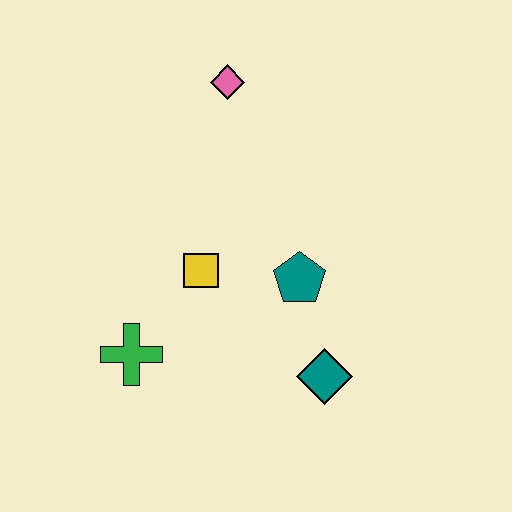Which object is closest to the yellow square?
The teal pentagon is closest to the yellow square.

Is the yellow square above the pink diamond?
No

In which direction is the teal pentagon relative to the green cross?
The teal pentagon is to the right of the green cross.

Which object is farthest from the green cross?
The pink diamond is farthest from the green cross.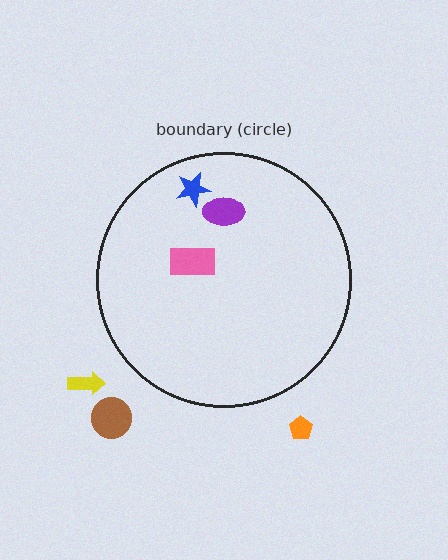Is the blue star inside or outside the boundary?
Inside.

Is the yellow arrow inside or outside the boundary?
Outside.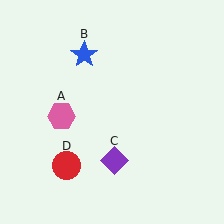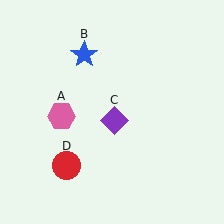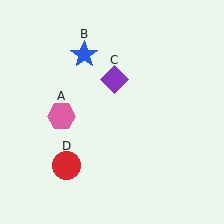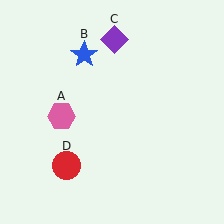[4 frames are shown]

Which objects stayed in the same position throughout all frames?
Pink hexagon (object A) and blue star (object B) and red circle (object D) remained stationary.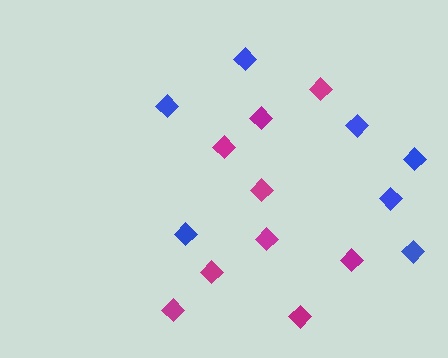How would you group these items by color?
There are 2 groups: one group of magenta diamonds (9) and one group of blue diamonds (7).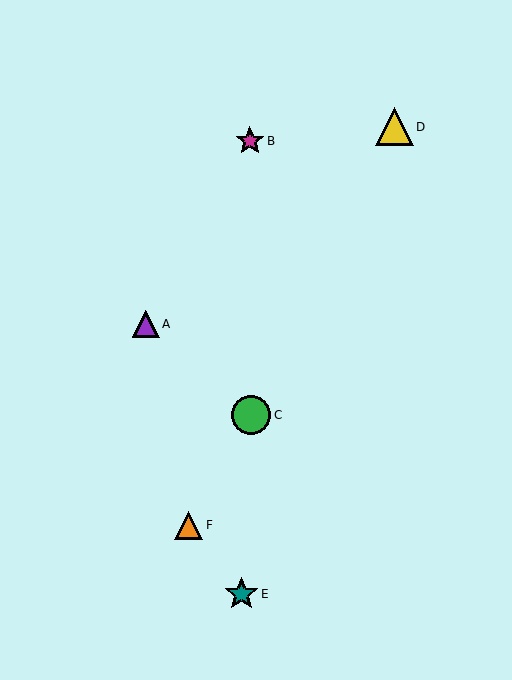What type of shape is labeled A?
Shape A is a purple triangle.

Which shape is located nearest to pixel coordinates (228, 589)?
The teal star (labeled E) at (242, 594) is nearest to that location.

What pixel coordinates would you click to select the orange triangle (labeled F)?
Click at (189, 525) to select the orange triangle F.